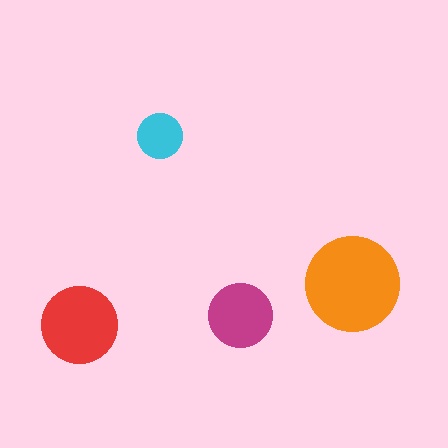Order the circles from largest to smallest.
the orange one, the red one, the magenta one, the cyan one.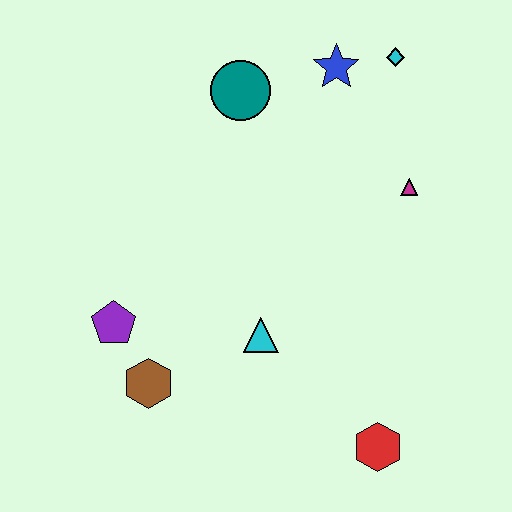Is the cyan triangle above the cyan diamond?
No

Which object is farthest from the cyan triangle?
The cyan diamond is farthest from the cyan triangle.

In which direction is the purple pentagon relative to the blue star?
The purple pentagon is below the blue star.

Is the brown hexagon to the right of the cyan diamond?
No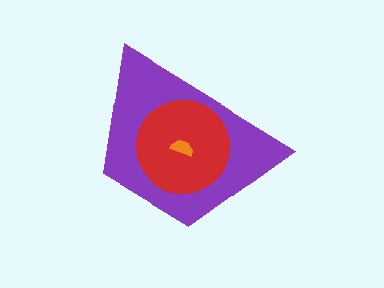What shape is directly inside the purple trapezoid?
The red circle.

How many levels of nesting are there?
3.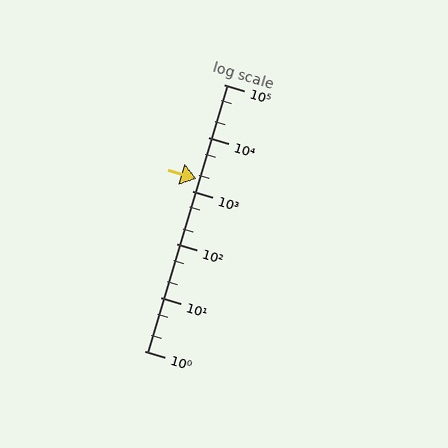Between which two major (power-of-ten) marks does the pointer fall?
The pointer is between 1000 and 10000.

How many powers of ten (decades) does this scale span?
The scale spans 5 decades, from 1 to 100000.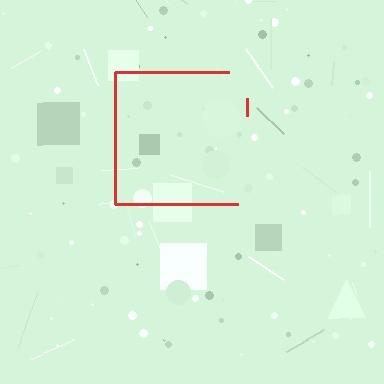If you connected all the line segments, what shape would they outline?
They would outline a square.